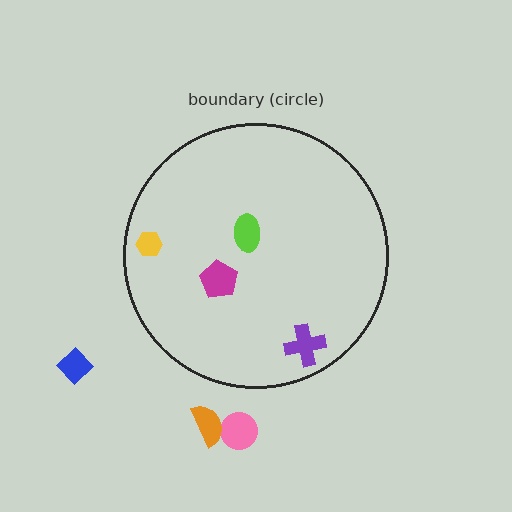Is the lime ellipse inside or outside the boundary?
Inside.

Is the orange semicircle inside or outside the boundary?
Outside.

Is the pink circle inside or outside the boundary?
Outside.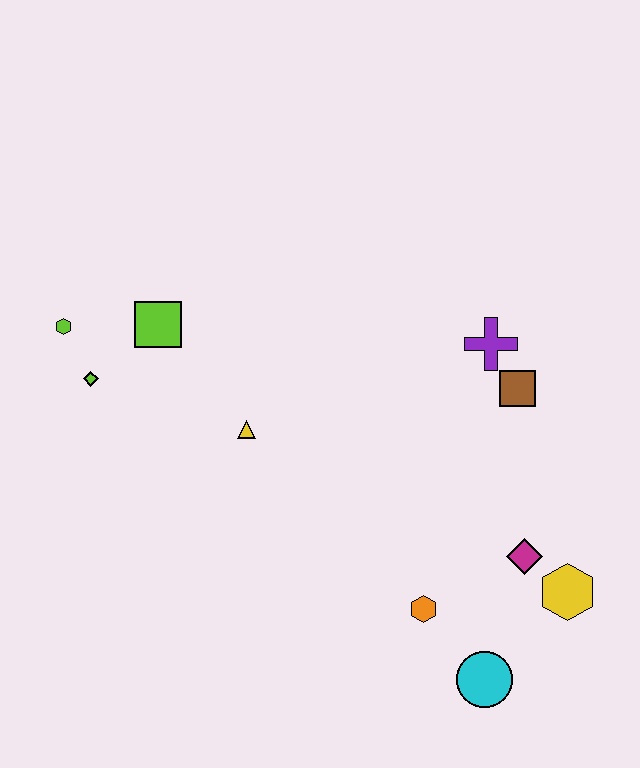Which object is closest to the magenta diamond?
The yellow hexagon is closest to the magenta diamond.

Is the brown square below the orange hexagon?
No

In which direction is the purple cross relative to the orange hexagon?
The purple cross is above the orange hexagon.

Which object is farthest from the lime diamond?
The yellow hexagon is farthest from the lime diamond.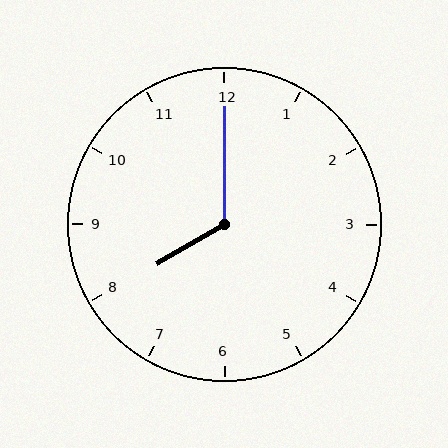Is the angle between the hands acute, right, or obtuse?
It is obtuse.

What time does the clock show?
8:00.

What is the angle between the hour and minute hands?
Approximately 120 degrees.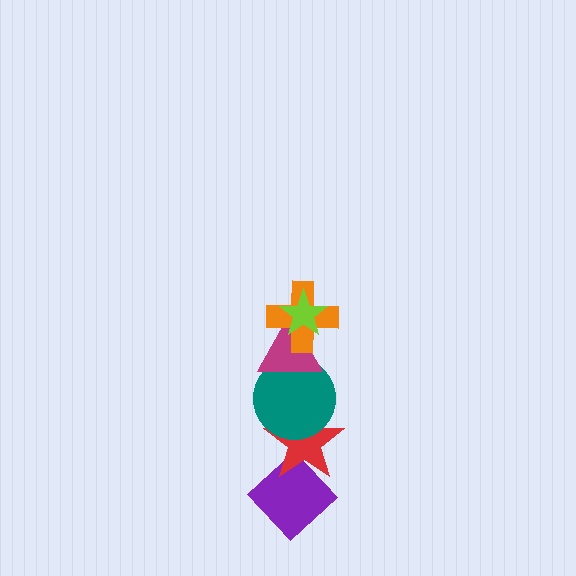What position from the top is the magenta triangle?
The magenta triangle is 3rd from the top.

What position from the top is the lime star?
The lime star is 1st from the top.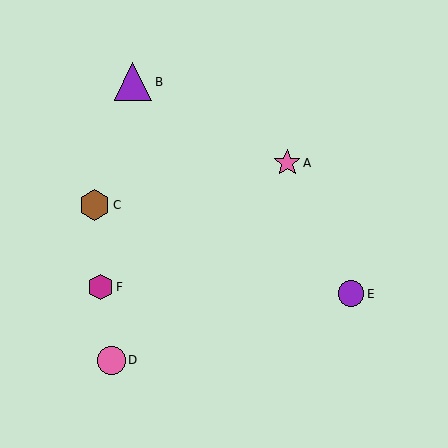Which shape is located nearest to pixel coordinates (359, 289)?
The purple circle (labeled E) at (351, 293) is nearest to that location.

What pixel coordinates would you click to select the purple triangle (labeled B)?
Click at (133, 82) to select the purple triangle B.